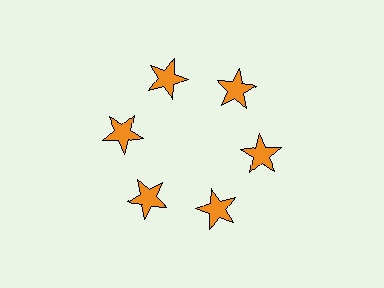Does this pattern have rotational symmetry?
Yes, this pattern has 6-fold rotational symmetry. It looks the same after rotating 60 degrees around the center.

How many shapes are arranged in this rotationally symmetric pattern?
There are 6 shapes, arranged in 6 groups of 1.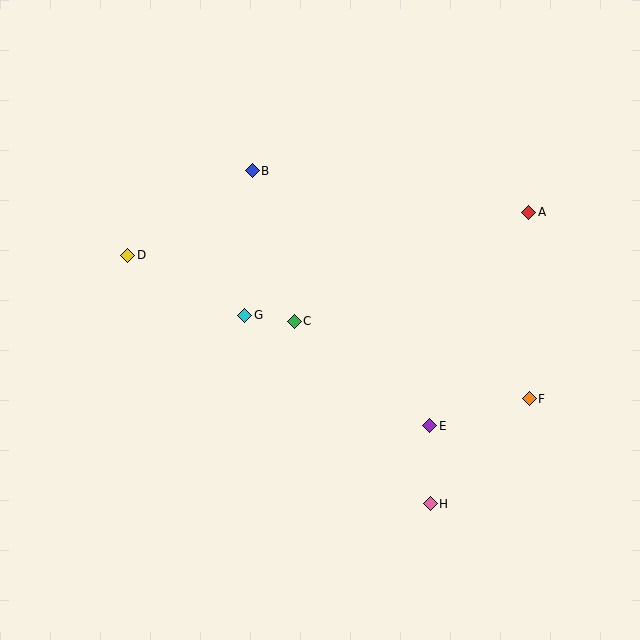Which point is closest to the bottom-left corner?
Point D is closest to the bottom-left corner.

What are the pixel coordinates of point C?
Point C is at (294, 321).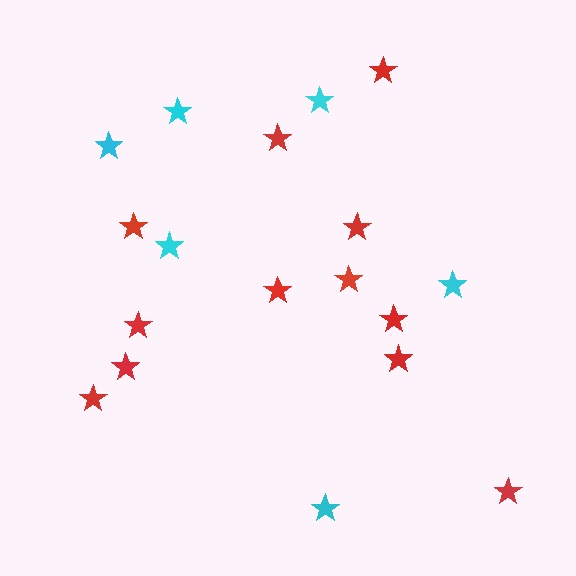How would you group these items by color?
There are 2 groups: one group of cyan stars (6) and one group of red stars (12).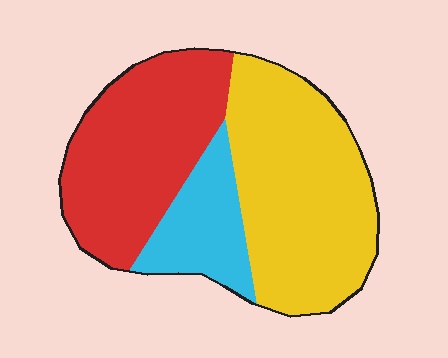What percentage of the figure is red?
Red takes up between a third and a half of the figure.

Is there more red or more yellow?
Yellow.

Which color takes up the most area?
Yellow, at roughly 45%.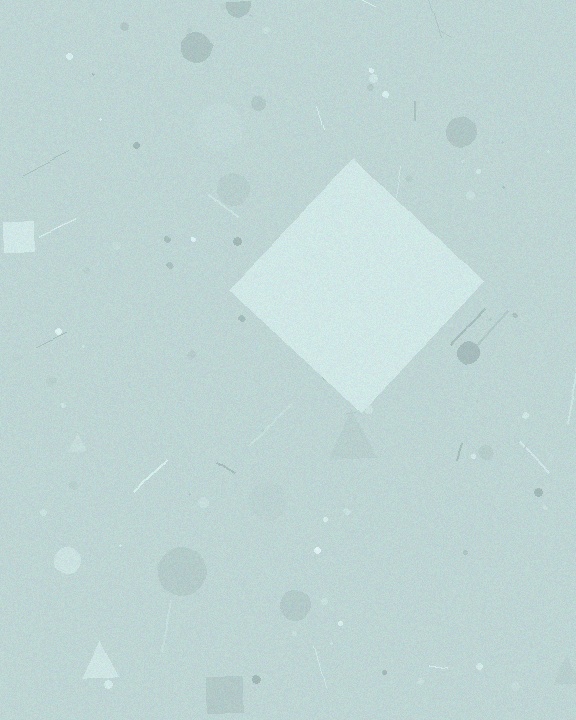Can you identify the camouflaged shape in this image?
The camouflaged shape is a diamond.